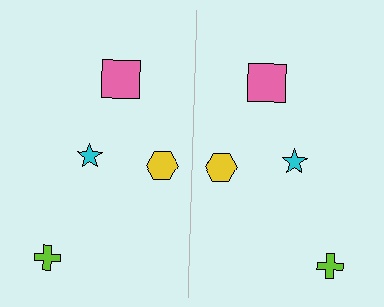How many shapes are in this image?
There are 8 shapes in this image.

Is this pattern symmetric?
Yes, this pattern has bilateral (reflection) symmetry.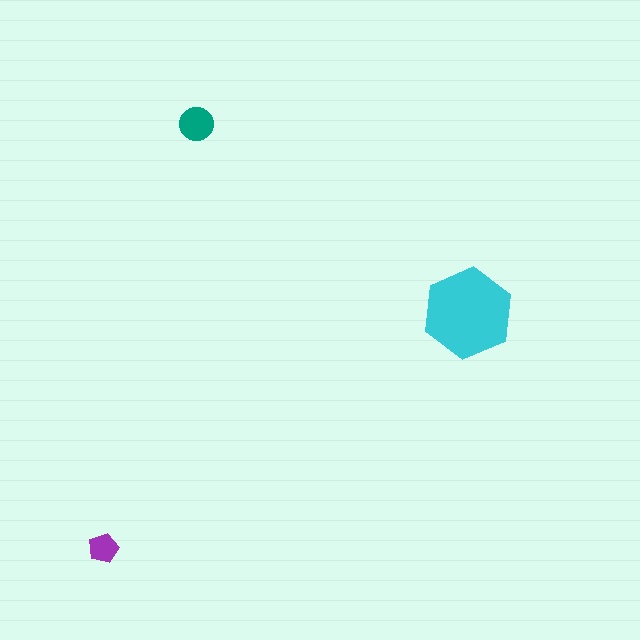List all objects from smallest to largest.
The purple pentagon, the teal circle, the cyan hexagon.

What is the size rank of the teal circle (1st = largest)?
2nd.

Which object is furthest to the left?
The purple pentagon is leftmost.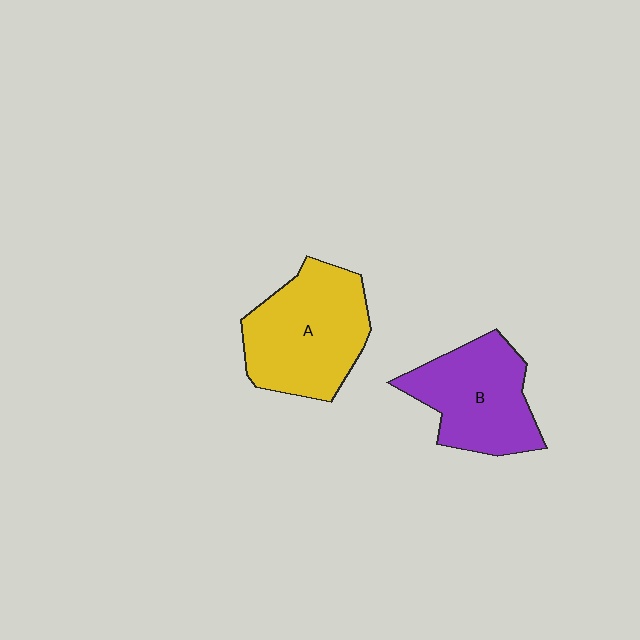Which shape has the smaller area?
Shape B (purple).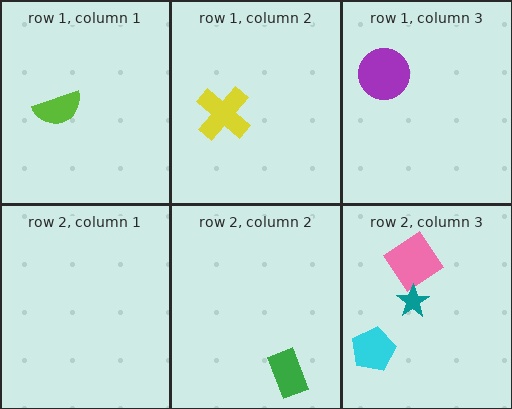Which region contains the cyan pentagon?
The row 2, column 3 region.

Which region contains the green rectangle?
The row 2, column 2 region.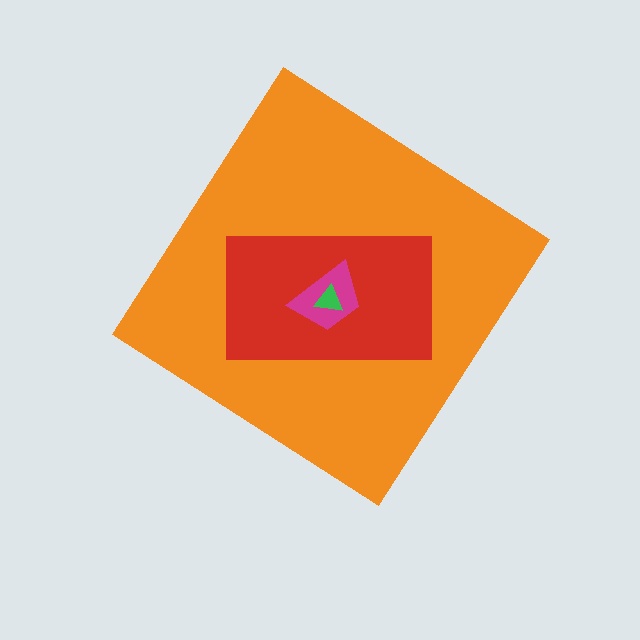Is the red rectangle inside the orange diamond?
Yes.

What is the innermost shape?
The green triangle.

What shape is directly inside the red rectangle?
The magenta trapezoid.